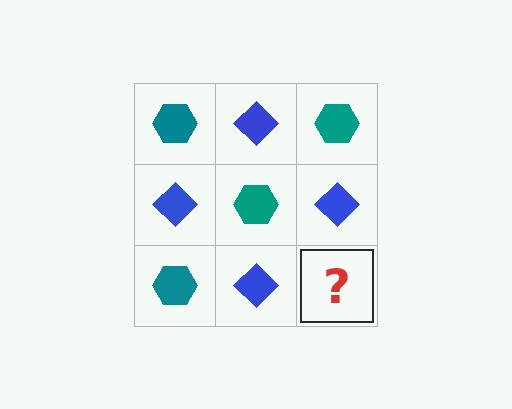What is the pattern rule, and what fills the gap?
The rule is that it alternates teal hexagon and blue diamond in a checkerboard pattern. The gap should be filled with a teal hexagon.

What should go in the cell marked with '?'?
The missing cell should contain a teal hexagon.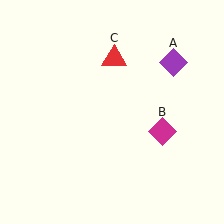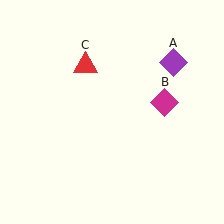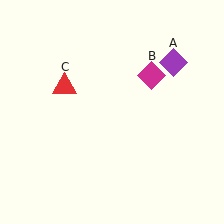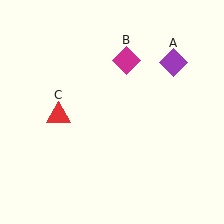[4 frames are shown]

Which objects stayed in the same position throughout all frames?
Purple diamond (object A) remained stationary.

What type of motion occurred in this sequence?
The magenta diamond (object B), red triangle (object C) rotated counterclockwise around the center of the scene.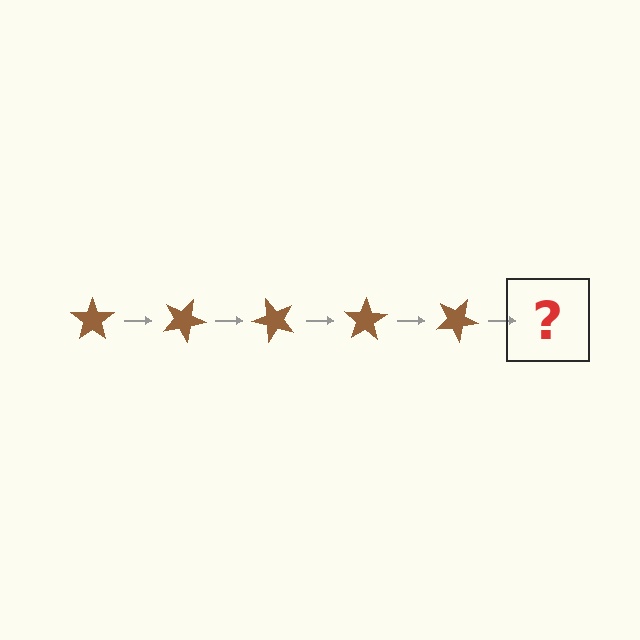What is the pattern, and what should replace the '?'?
The pattern is that the star rotates 25 degrees each step. The '?' should be a brown star rotated 125 degrees.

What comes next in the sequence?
The next element should be a brown star rotated 125 degrees.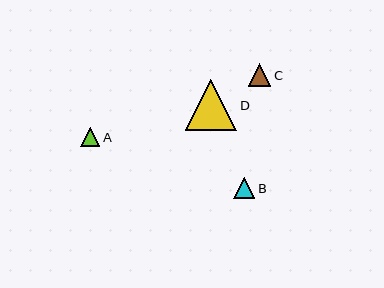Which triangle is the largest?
Triangle D is the largest with a size of approximately 52 pixels.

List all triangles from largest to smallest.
From largest to smallest: D, C, B, A.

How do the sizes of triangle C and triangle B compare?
Triangle C and triangle B are approximately the same size.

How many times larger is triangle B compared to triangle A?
Triangle B is approximately 1.1 times the size of triangle A.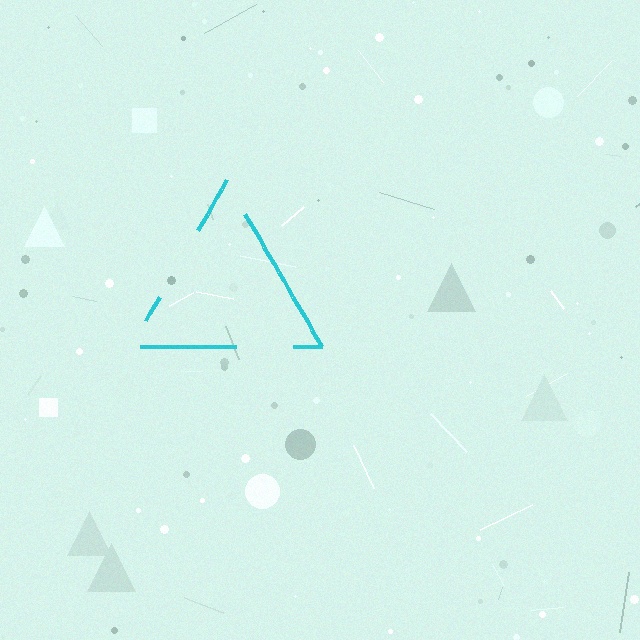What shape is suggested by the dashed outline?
The dashed outline suggests a triangle.